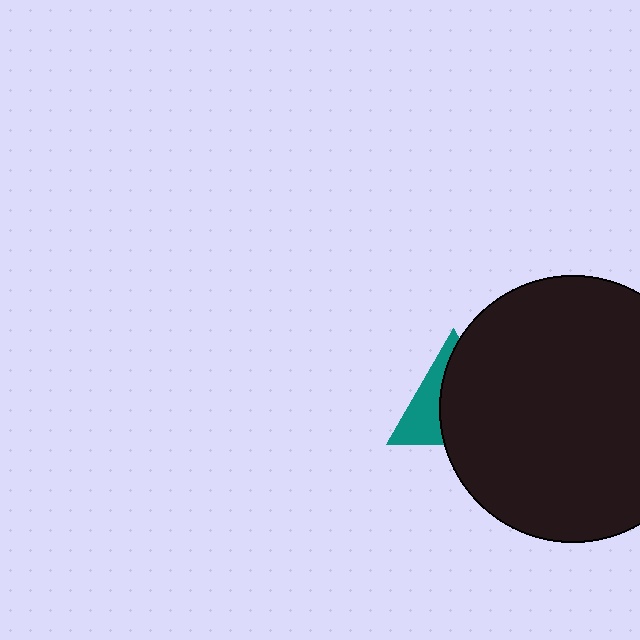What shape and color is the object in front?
The object in front is a black circle.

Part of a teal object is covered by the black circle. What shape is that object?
It is a triangle.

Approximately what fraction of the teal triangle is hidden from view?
Roughly 62% of the teal triangle is hidden behind the black circle.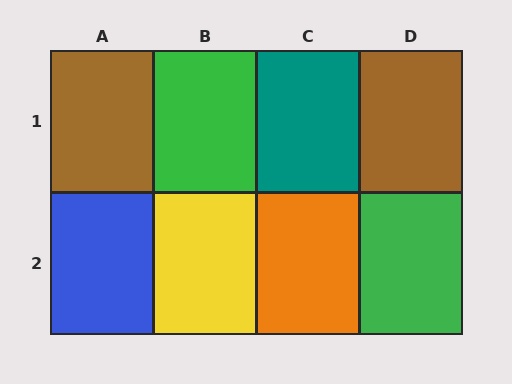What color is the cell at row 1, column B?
Green.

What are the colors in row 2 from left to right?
Blue, yellow, orange, green.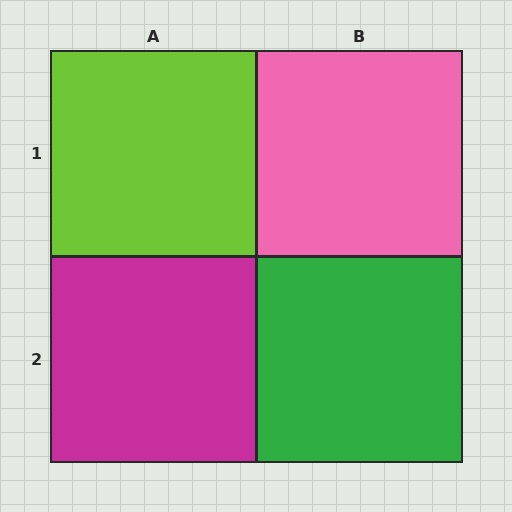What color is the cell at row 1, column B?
Pink.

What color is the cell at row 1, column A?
Lime.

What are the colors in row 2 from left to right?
Magenta, green.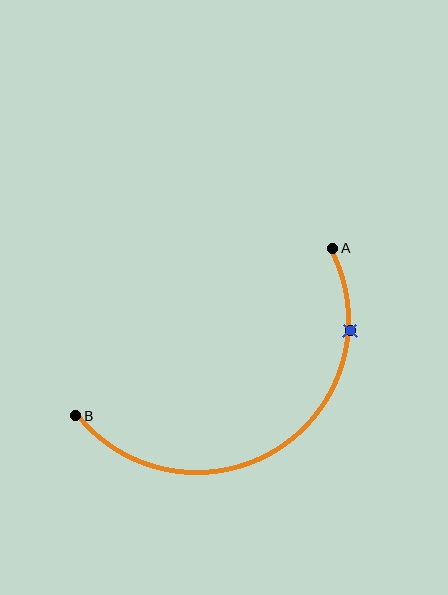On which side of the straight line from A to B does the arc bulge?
The arc bulges below the straight line connecting A and B.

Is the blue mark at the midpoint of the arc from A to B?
No. The blue mark lies on the arc but is closer to endpoint A. The arc midpoint would be at the point on the curve equidistant along the arc from both A and B.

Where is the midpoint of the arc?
The arc midpoint is the point on the curve farthest from the straight line joining A and B. It sits below that line.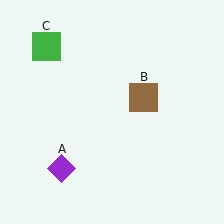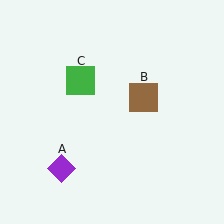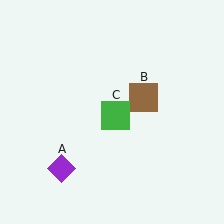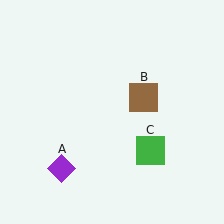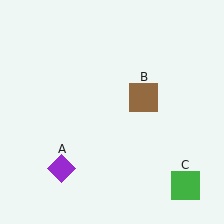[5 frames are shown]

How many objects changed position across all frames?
1 object changed position: green square (object C).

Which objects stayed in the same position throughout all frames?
Purple diamond (object A) and brown square (object B) remained stationary.